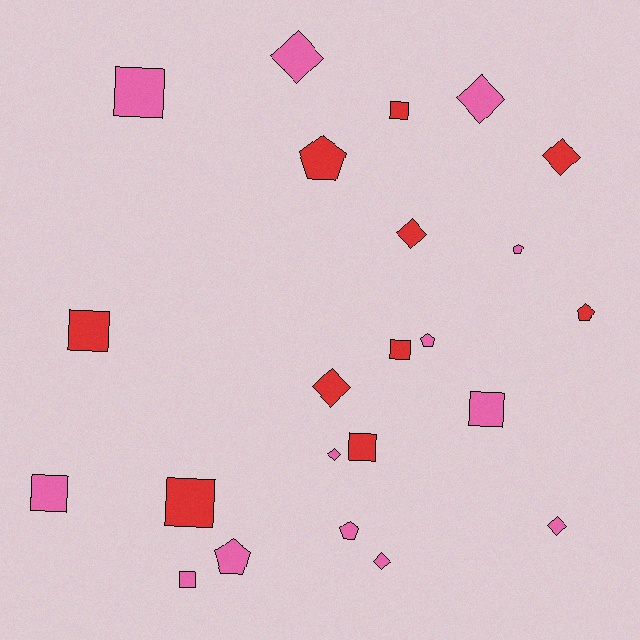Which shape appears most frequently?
Square, with 9 objects.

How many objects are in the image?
There are 23 objects.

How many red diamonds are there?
There are 3 red diamonds.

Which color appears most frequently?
Pink, with 13 objects.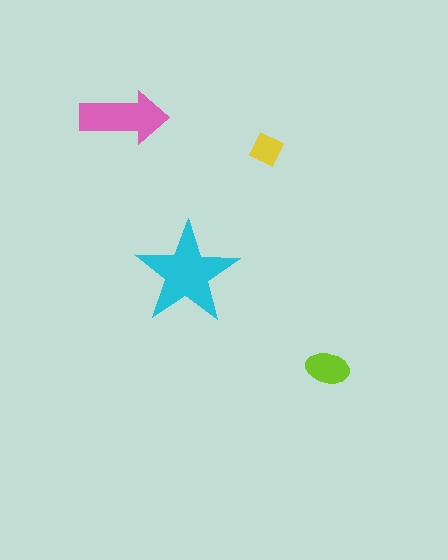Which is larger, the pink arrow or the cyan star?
The cyan star.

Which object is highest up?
The pink arrow is topmost.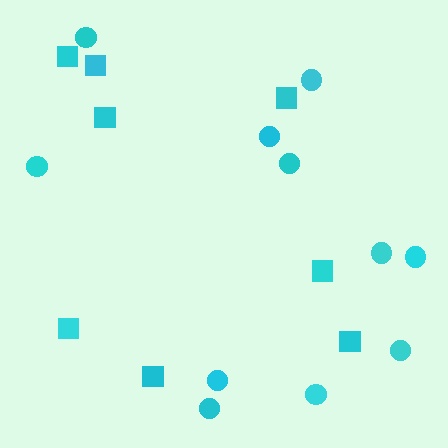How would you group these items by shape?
There are 2 groups: one group of circles (11) and one group of squares (8).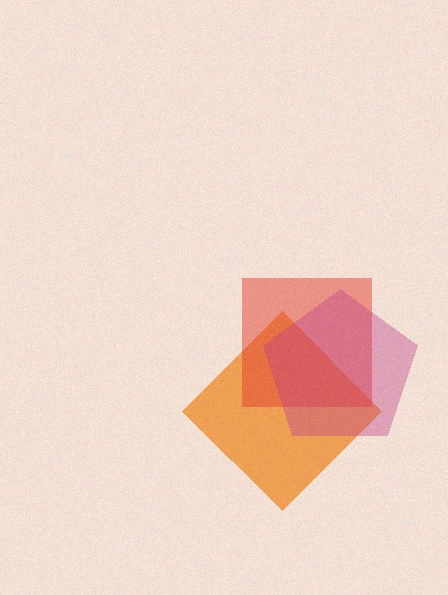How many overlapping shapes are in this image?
There are 3 overlapping shapes in the image.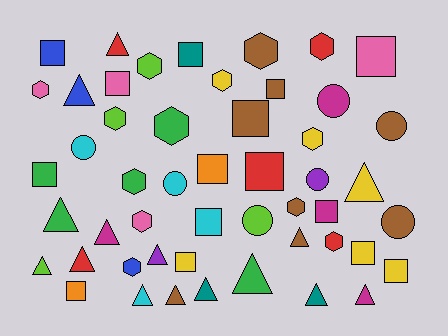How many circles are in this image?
There are 7 circles.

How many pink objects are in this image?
There are 4 pink objects.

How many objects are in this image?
There are 50 objects.